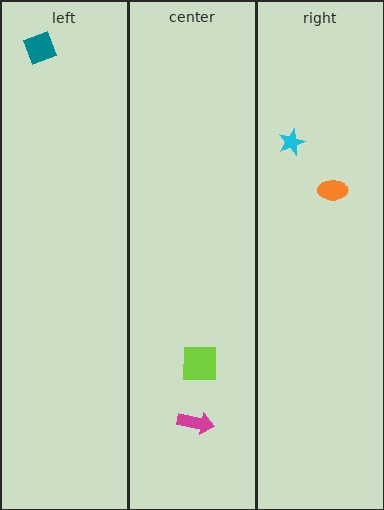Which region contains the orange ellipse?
The right region.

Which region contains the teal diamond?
The left region.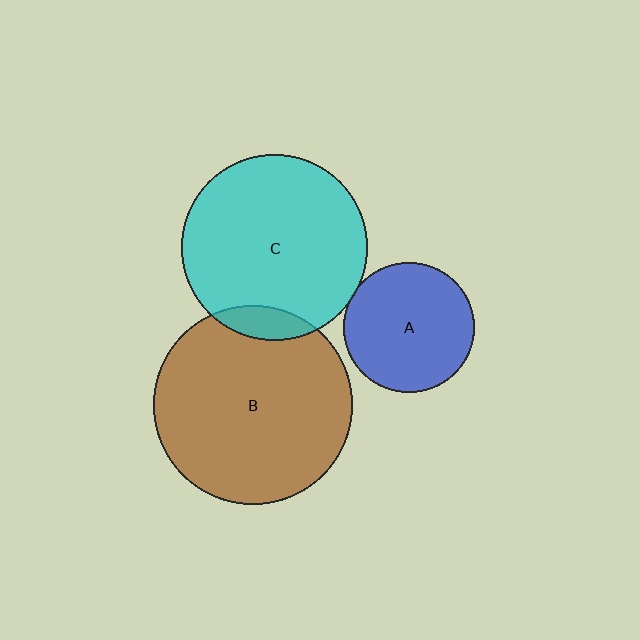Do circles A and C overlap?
Yes.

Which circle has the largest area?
Circle B (brown).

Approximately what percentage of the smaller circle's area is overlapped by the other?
Approximately 5%.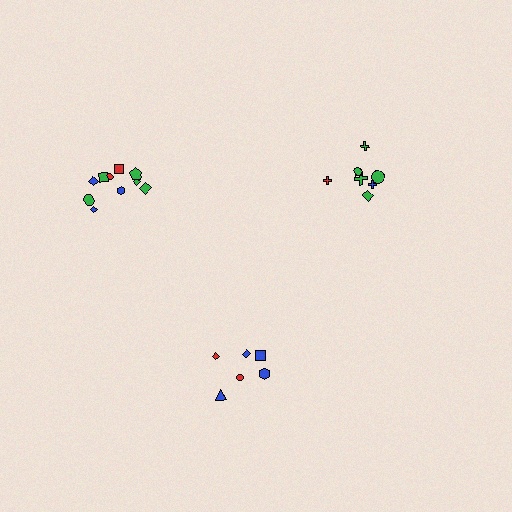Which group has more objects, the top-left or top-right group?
The top-left group.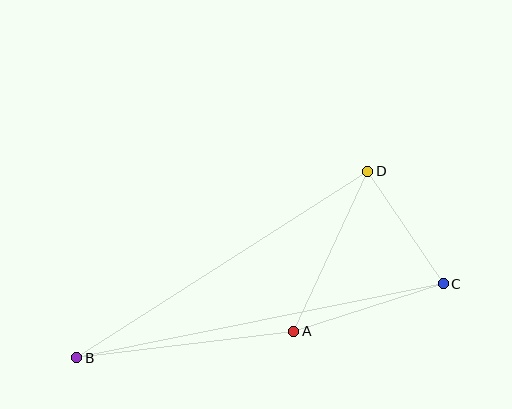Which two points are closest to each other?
Points C and D are closest to each other.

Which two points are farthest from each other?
Points B and C are farthest from each other.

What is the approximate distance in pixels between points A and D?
The distance between A and D is approximately 176 pixels.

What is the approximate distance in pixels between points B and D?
The distance between B and D is approximately 346 pixels.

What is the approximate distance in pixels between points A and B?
The distance between A and B is approximately 219 pixels.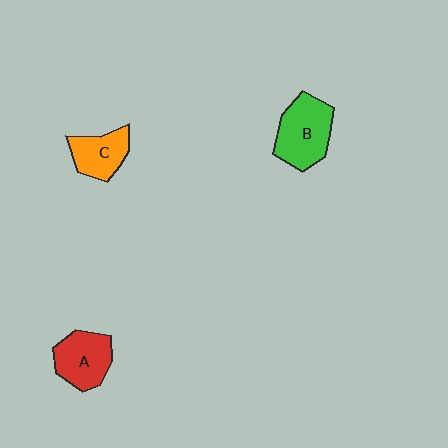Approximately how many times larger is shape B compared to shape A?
Approximately 1.2 times.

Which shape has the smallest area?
Shape C (orange).